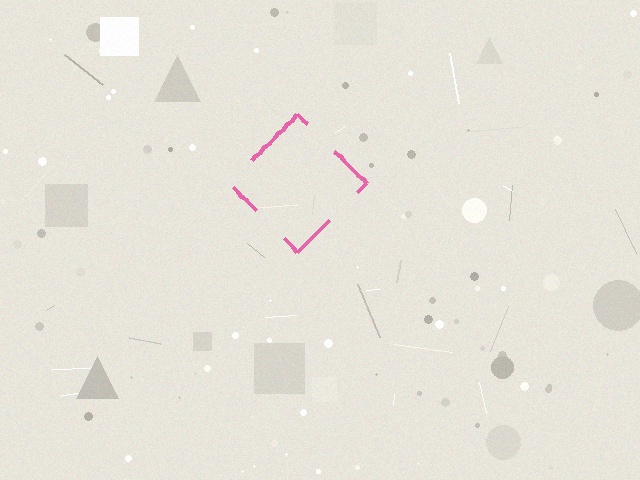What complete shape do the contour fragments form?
The contour fragments form a diamond.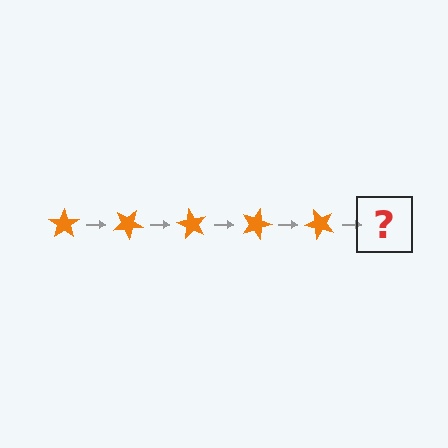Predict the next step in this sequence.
The next step is an orange star rotated 150 degrees.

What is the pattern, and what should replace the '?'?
The pattern is that the star rotates 30 degrees each step. The '?' should be an orange star rotated 150 degrees.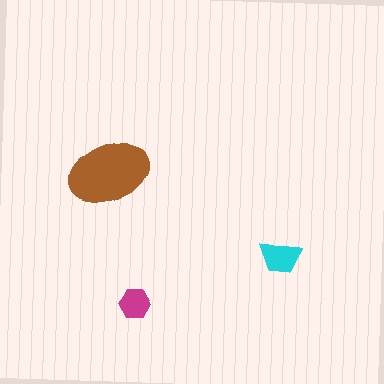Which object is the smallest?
The magenta hexagon.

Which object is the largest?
The brown ellipse.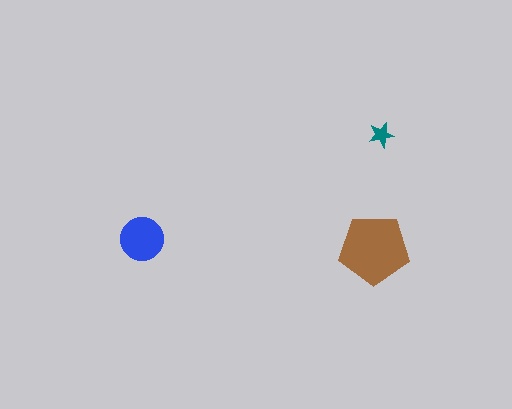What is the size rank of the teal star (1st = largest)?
3rd.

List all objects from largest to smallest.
The brown pentagon, the blue circle, the teal star.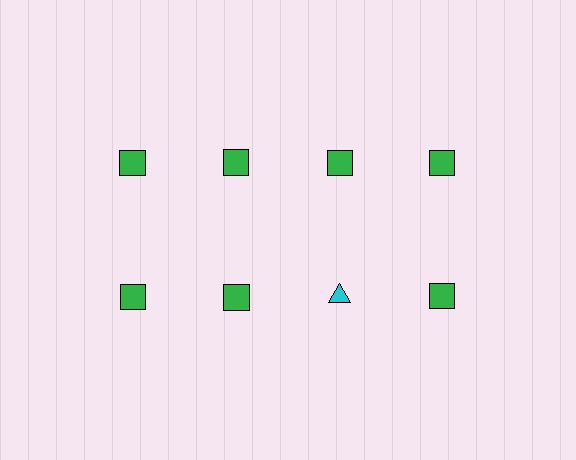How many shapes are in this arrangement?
There are 8 shapes arranged in a grid pattern.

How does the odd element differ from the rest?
It differs in both color (cyan instead of green) and shape (triangle instead of square).